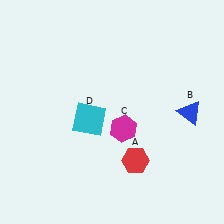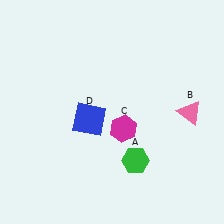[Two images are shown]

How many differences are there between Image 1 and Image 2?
There are 3 differences between the two images.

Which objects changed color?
A changed from red to green. B changed from blue to pink. D changed from cyan to blue.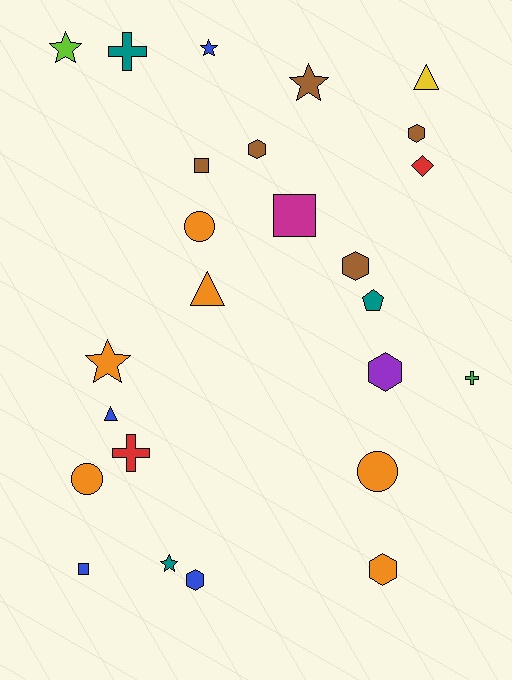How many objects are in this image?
There are 25 objects.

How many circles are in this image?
There are 3 circles.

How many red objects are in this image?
There are 2 red objects.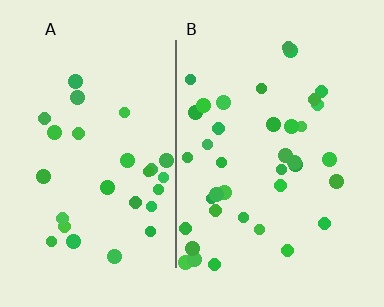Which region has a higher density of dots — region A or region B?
B (the right).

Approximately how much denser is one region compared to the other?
Approximately 1.3× — region B over region A.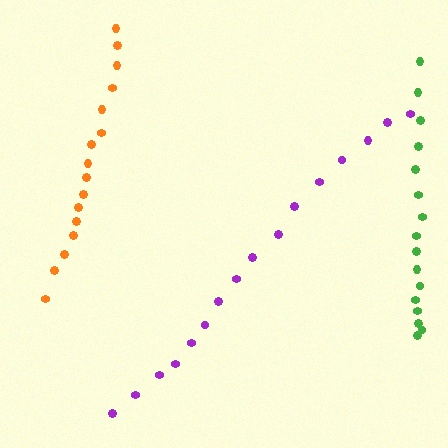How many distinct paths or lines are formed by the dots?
There are 3 distinct paths.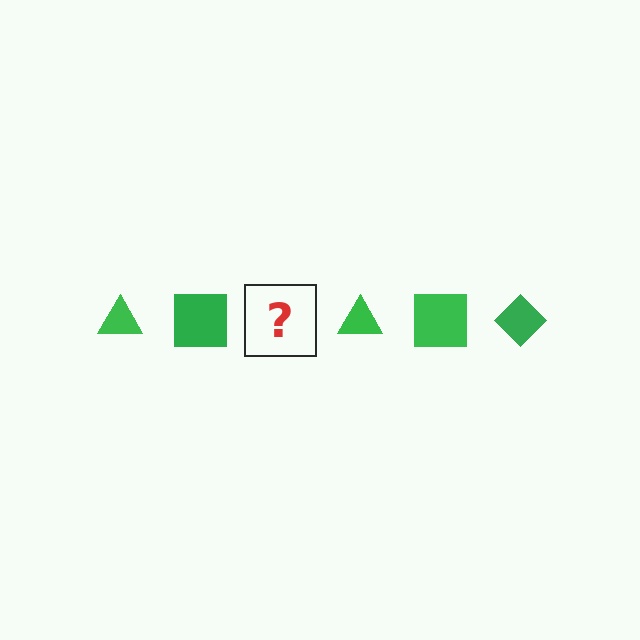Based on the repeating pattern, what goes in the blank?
The blank should be a green diamond.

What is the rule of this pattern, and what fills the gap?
The rule is that the pattern cycles through triangle, square, diamond shapes in green. The gap should be filled with a green diamond.